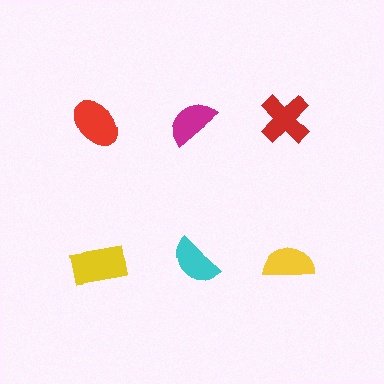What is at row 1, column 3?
A red cross.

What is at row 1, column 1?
A red ellipse.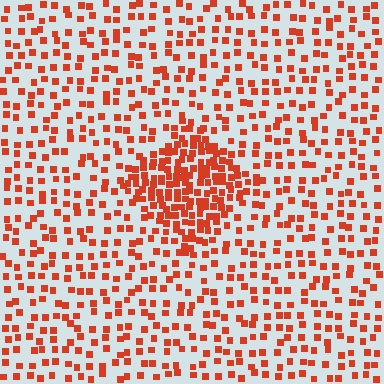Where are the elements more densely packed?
The elements are more densely packed inside the diamond boundary.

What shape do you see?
I see a diamond.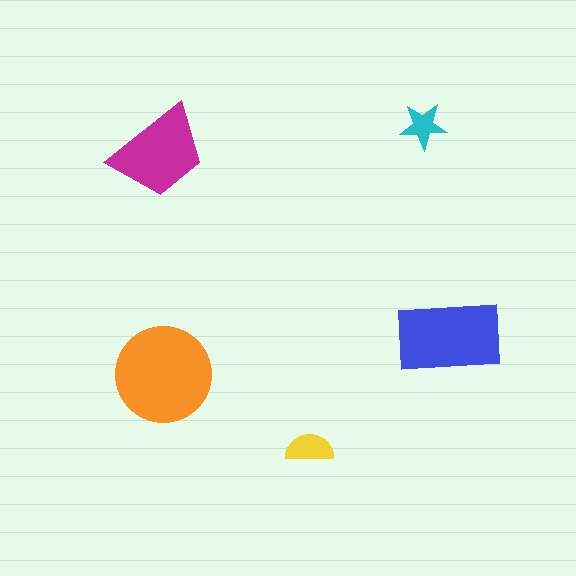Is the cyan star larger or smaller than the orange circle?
Smaller.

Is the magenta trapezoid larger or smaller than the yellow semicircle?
Larger.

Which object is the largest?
The orange circle.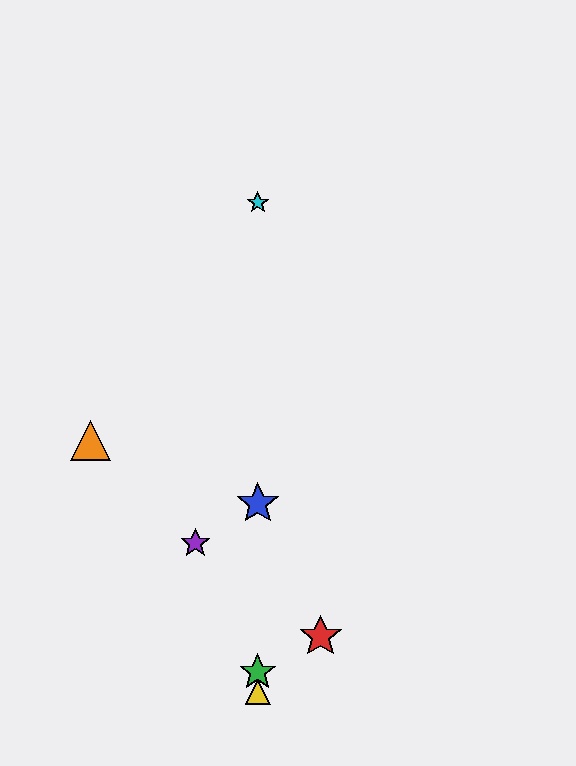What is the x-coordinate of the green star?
The green star is at x≈258.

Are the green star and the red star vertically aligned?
No, the green star is at x≈258 and the red star is at x≈321.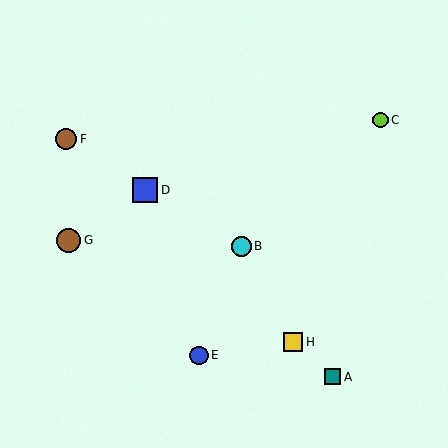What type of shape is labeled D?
Shape D is a blue square.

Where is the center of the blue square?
The center of the blue square is at (145, 190).